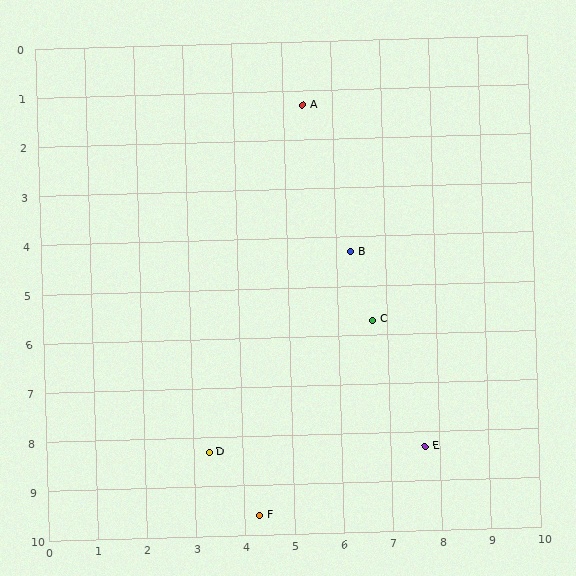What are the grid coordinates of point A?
Point A is at approximately (5.4, 1.3).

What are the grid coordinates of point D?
Point D is at approximately (3.3, 8.3).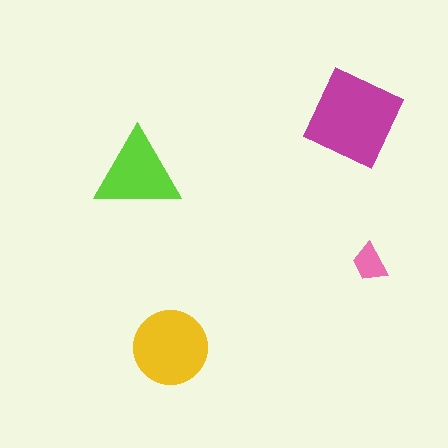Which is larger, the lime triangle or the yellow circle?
The yellow circle.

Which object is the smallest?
The pink trapezoid.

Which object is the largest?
The magenta diamond.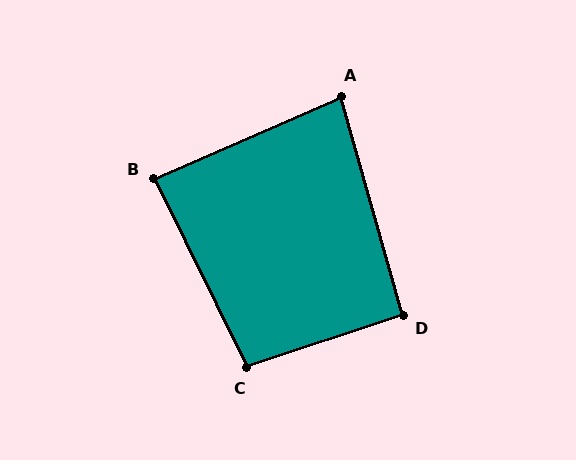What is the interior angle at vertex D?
Approximately 93 degrees (approximately right).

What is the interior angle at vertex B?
Approximately 87 degrees (approximately right).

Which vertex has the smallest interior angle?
A, at approximately 82 degrees.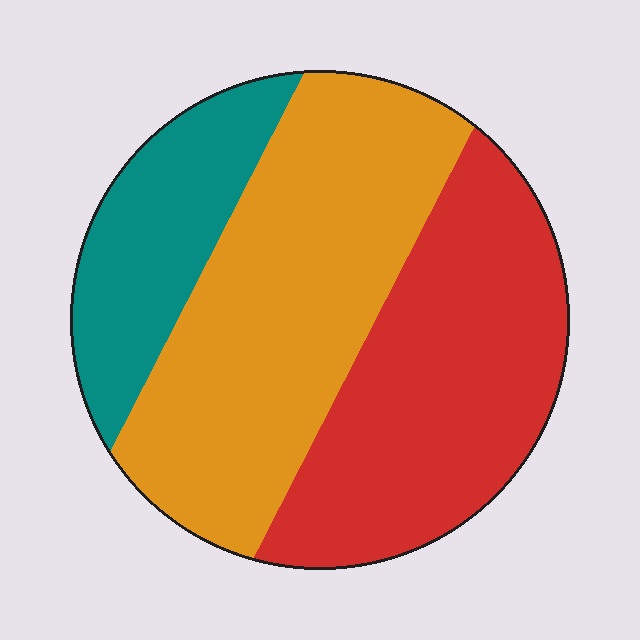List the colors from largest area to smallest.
From largest to smallest: orange, red, teal.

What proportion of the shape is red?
Red takes up about three eighths (3/8) of the shape.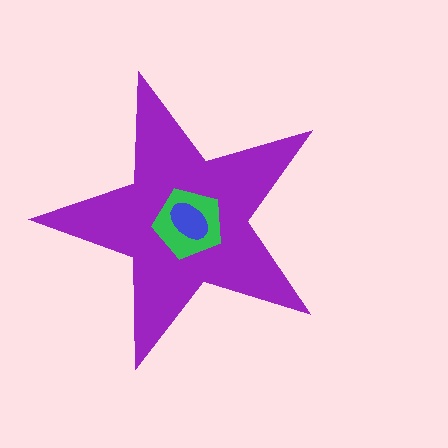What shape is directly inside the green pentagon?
The blue ellipse.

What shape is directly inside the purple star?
The green pentagon.